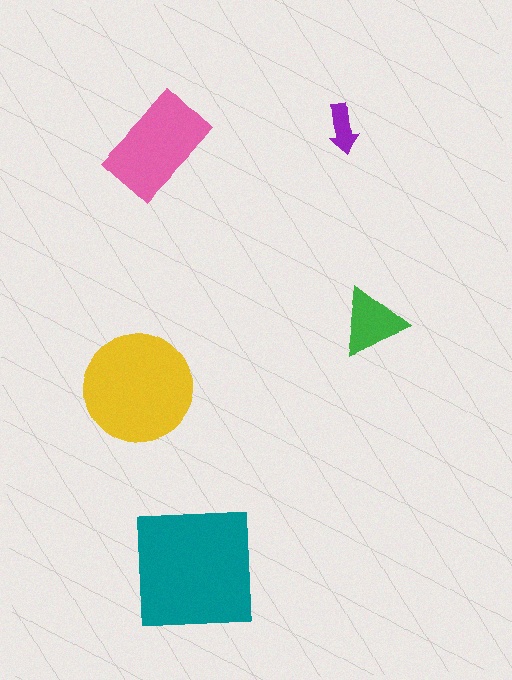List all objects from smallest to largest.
The purple arrow, the green triangle, the pink rectangle, the yellow circle, the teal square.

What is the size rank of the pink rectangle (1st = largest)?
3rd.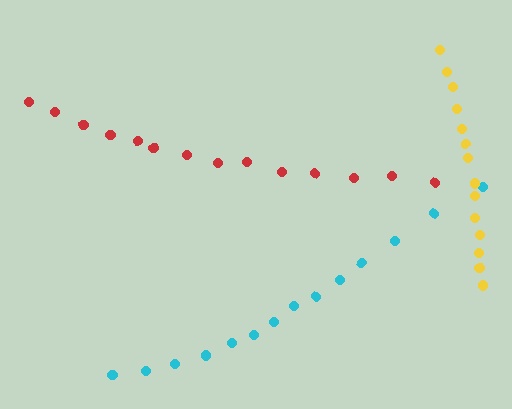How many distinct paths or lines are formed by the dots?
There are 3 distinct paths.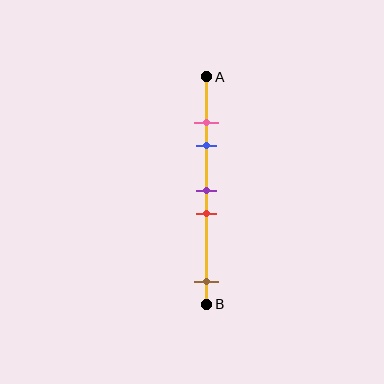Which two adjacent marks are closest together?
The pink and blue marks are the closest adjacent pair.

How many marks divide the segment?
There are 5 marks dividing the segment.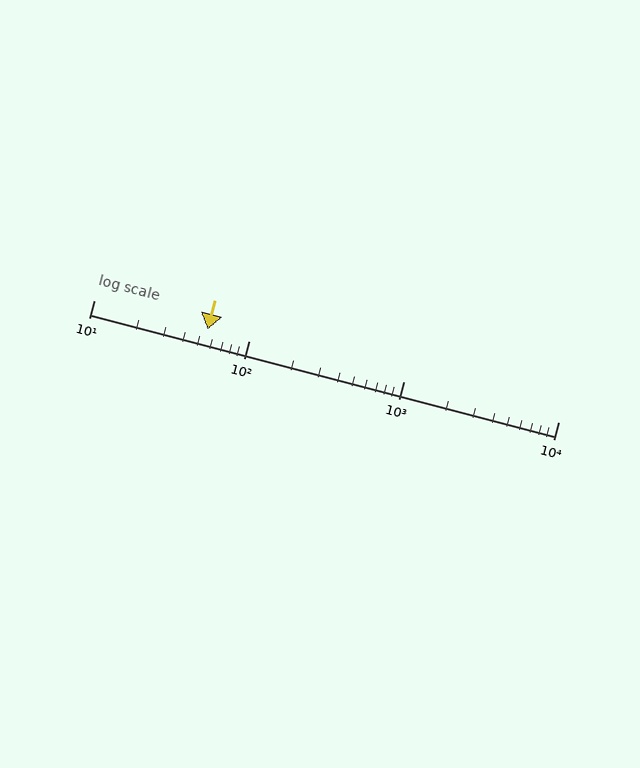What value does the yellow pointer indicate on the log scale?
The pointer indicates approximately 54.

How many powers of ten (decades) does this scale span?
The scale spans 3 decades, from 10 to 10000.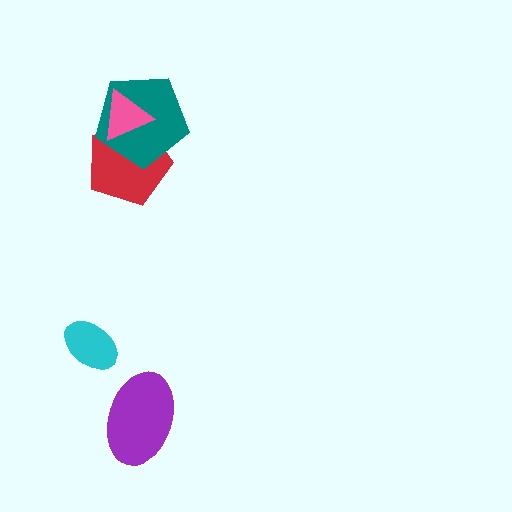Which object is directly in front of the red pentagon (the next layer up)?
The teal pentagon is directly in front of the red pentagon.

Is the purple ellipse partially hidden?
No, no other shape covers it.